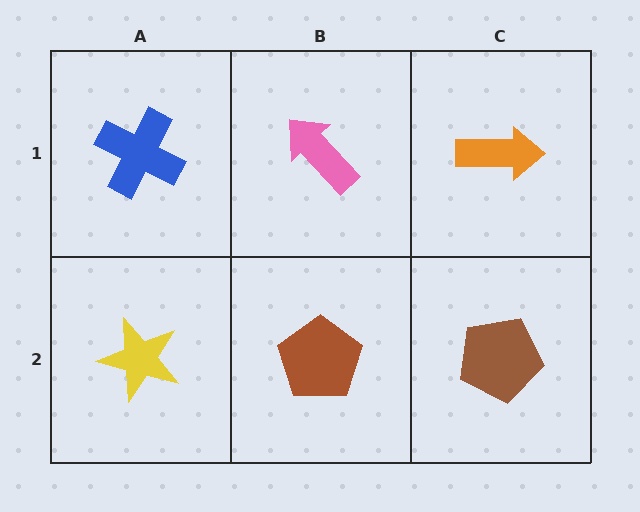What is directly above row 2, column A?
A blue cross.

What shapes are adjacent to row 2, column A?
A blue cross (row 1, column A), a brown pentagon (row 2, column B).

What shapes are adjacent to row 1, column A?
A yellow star (row 2, column A), a pink arrow (row 1, column B).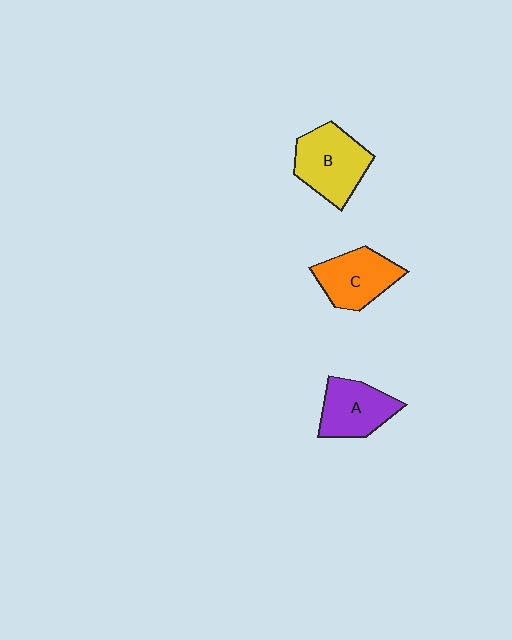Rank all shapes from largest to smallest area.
From largest to smallest: B (yellow), C (orange), A (purple).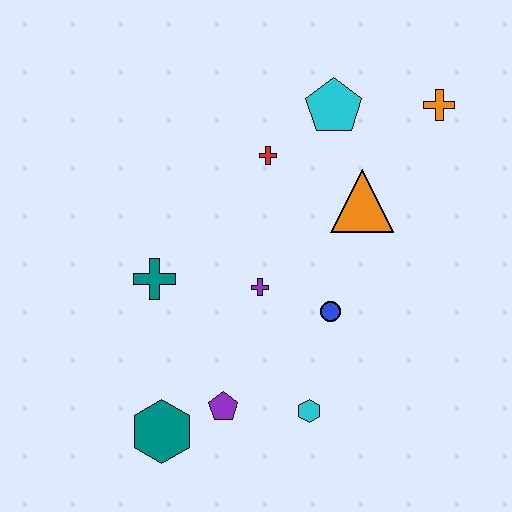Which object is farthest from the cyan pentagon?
The teal hexagon is farthest from the cyan pentagon.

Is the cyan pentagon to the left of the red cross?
No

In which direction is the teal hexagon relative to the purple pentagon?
The teal hexagon is to the left of the purple pentagon.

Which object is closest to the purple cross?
The blue circle is closest to the purple cross.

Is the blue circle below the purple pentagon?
No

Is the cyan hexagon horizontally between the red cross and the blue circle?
Yes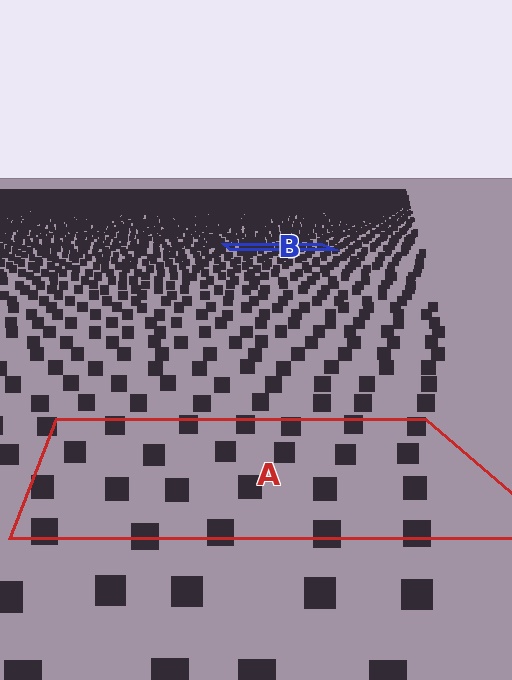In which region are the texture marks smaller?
The texture marks are smaller in region B, because it is farther away.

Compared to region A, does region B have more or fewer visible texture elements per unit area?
Region B has more texture elements per unit area — they are packed more densely because it is farther away.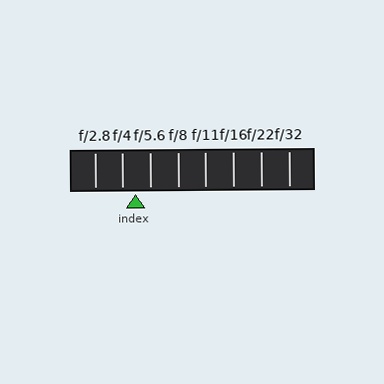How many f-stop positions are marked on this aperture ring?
There are 8 f-stop positions marked.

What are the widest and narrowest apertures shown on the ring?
The widest aperture shown is f/2.8 and the narrowest is f/32.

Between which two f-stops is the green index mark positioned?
The index mark is between f/4 and f/5.6.